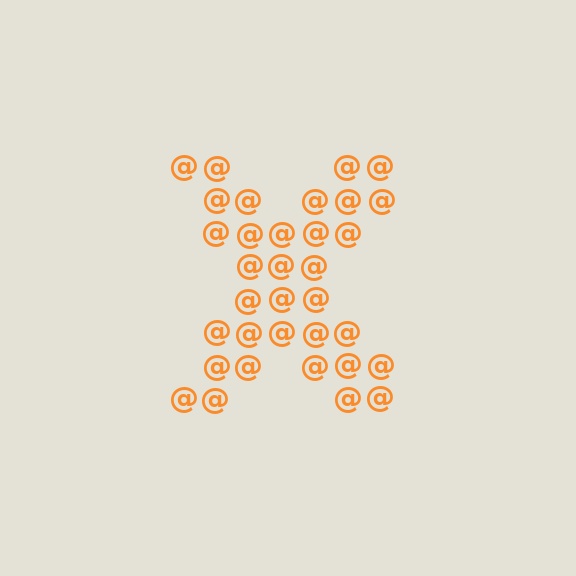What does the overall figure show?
The overall figure shows the letter X.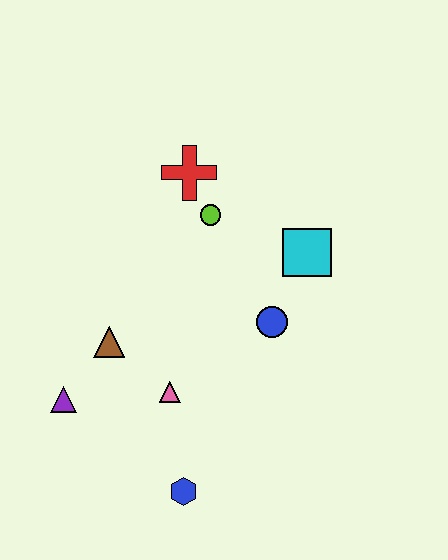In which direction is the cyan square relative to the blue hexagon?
The cyan square is above the blue hexagon.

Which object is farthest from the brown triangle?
The cyan square is farthest from the brown triangle.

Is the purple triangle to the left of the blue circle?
Yes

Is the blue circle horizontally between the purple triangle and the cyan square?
Yes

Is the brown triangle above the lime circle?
No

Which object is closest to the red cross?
The lime circle is closest to the red cross.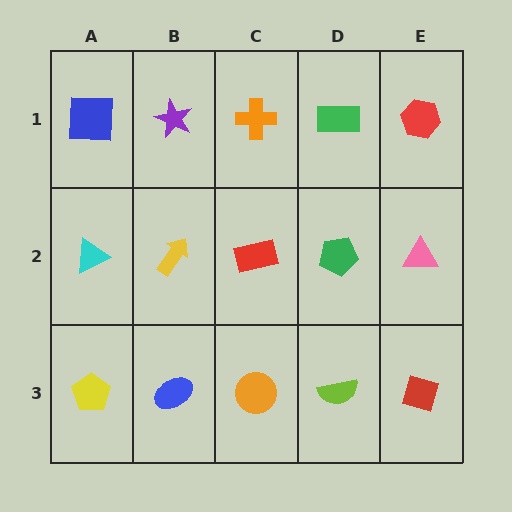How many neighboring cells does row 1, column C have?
3.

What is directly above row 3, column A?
A cyan triangle.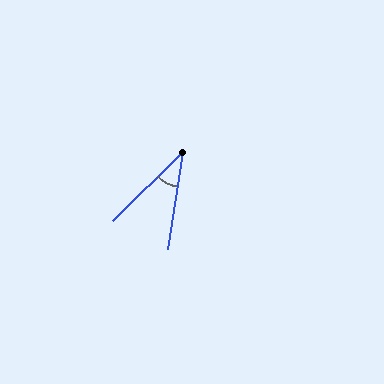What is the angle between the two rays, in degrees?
Approximately 37 degrees.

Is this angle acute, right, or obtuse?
It is acute.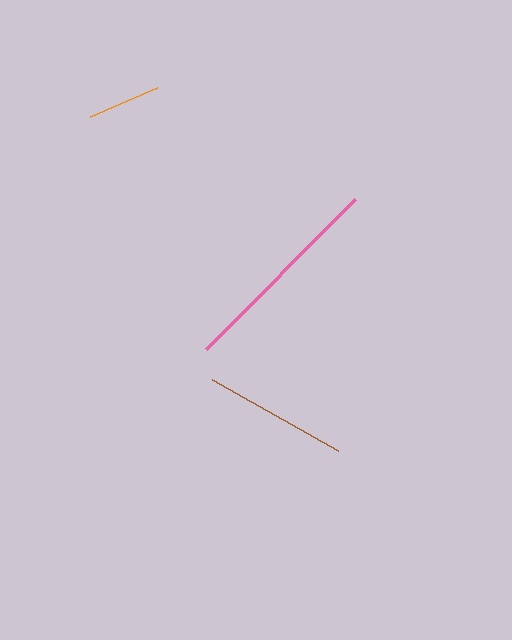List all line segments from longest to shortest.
From longest to shortest: pink, brown, orange.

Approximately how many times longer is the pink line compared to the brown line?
The pink line is approximately 1.5 times the length of the brown line.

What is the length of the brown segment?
The brown segment is approximately 145 pixels long.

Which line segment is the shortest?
The orange line is the shortest at approximately 73 pixels.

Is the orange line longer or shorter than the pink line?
The pink line is longer than the orange line.